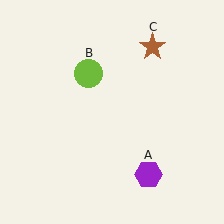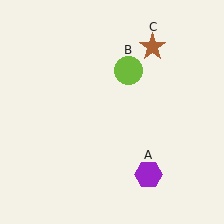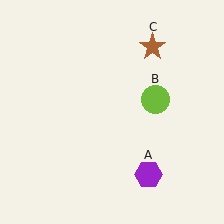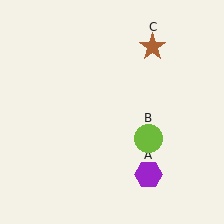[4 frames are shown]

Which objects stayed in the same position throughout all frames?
Purple hexagon (object A) and brown star (object C) remained stationary.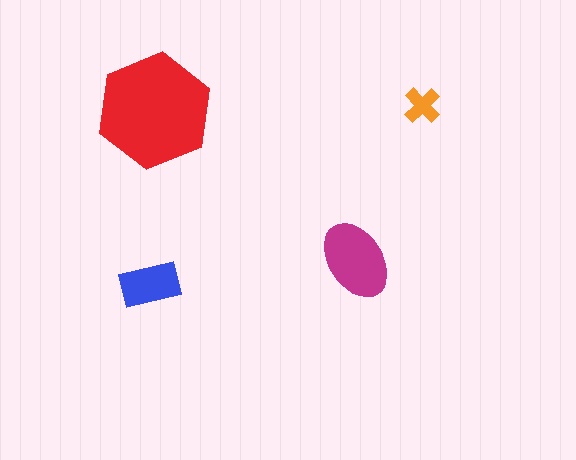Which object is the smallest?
The orange cross.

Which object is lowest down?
The blue rectangle is bottommost.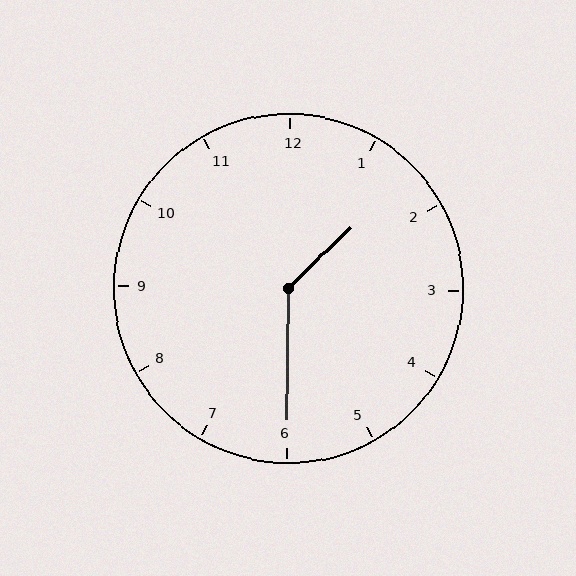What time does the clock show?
1:30.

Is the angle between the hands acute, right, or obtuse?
It is obtuse.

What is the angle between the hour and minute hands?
Approximately 135 degrees.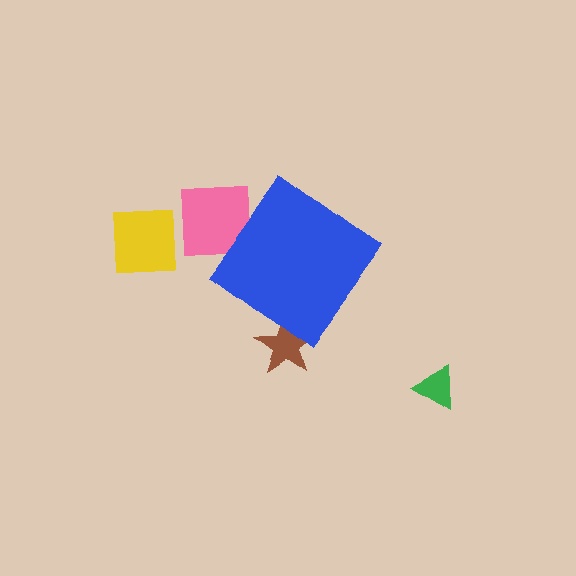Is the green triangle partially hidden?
No, the green triangle is fully visible.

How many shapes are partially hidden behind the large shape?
2 shapes are partially hidden.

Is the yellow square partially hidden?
No, the yellow square is fully visible.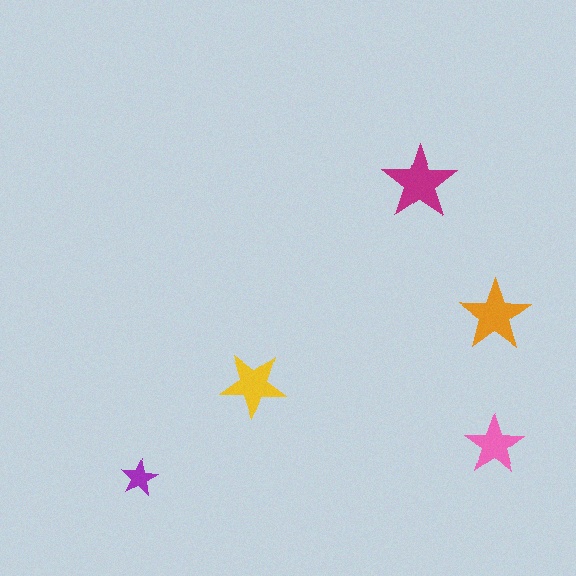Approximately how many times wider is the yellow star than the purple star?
About 2 times wider.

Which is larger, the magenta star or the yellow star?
The magenta one.